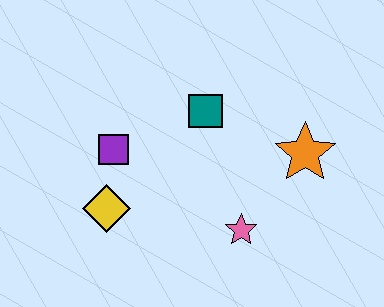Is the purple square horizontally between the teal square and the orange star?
No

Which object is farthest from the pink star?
The purple square is farthest from the pink star.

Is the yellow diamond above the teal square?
No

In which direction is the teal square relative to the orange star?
The teal square is to the left of the orange star.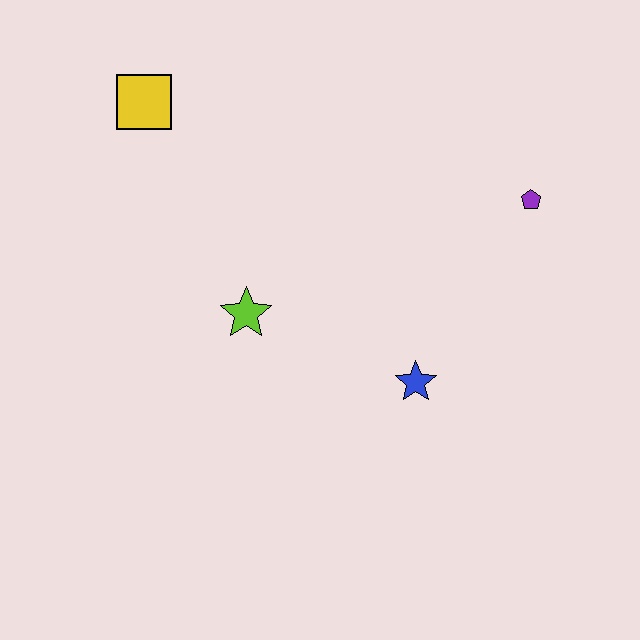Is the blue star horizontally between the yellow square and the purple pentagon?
Yes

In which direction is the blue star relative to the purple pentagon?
The blue star is below the purple pentagon.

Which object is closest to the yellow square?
The lime star is closest to the yellow square.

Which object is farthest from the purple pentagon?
The yellow square is farthest from the purple pentagon.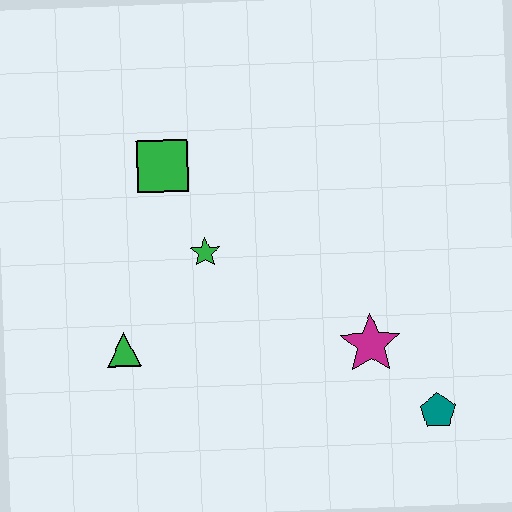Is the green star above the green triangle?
Yes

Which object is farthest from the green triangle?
The teal pentagon is farthest from the green triangle.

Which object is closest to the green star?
The green square is closest to the green star.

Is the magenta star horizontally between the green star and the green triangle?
No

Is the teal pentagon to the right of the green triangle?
Yes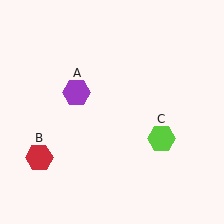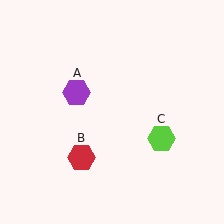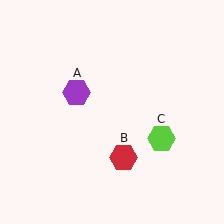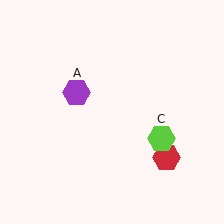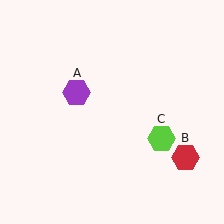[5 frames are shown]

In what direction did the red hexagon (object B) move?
The red hexagon (object B) moved right.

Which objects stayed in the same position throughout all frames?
Purple hexagon (object A) and lime hexagon (object C) remained stationary.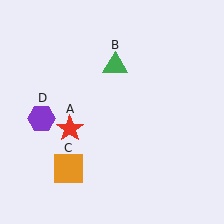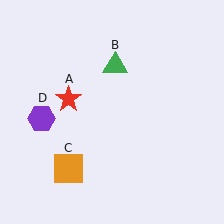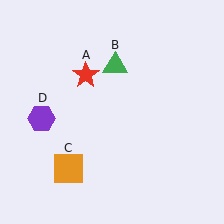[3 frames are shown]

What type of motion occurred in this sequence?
The red star (object A) rotated clockwise around the center of the scene.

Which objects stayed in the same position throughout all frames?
Green triangle (object B) and orange square (object C) and purple hexagon (object D) remained stationary.